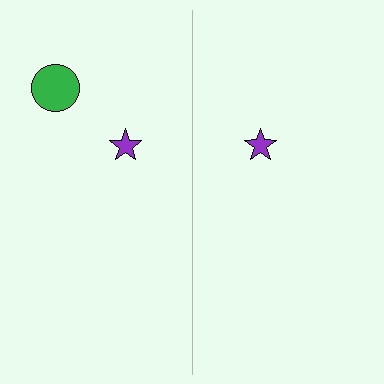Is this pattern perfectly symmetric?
No, the pattern is not perfectly symmetric. A green circle is missing from the right side.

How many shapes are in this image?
There are 3 shapes in this image.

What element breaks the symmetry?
A green circle is missing from the right side.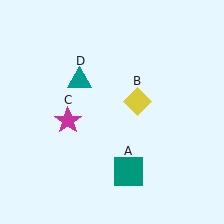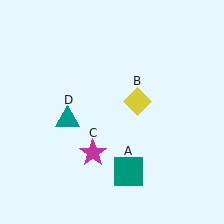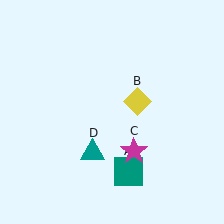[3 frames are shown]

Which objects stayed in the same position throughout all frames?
Teal square (object A) and yellow diamond (object B) remained stationary.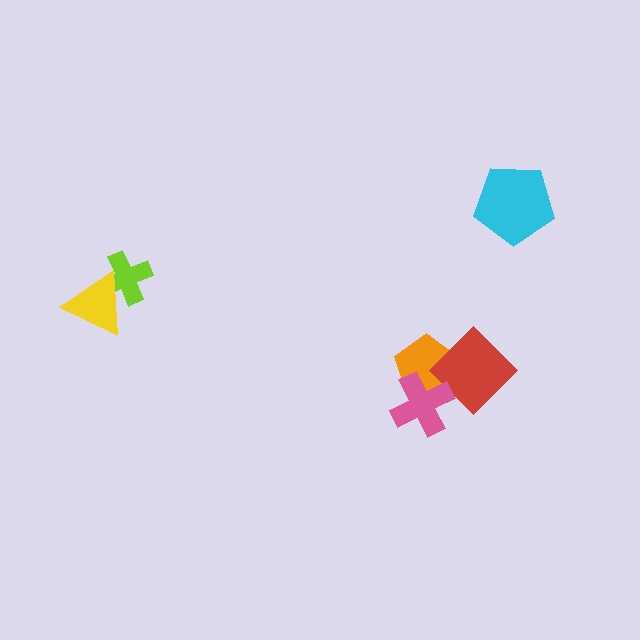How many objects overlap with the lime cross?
1 object overlaps with the lime cross.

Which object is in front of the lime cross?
The yellow triangle is in front of the lime cross.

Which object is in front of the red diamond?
The pink cross is in front of the red diamond.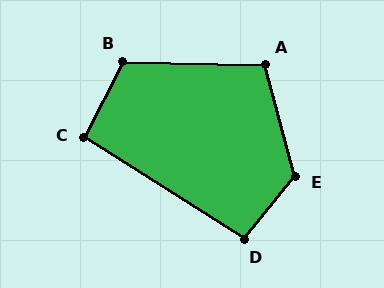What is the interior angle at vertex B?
Approximately 115 degrees (obtuse).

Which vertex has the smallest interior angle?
C, at approximately 96 degrees.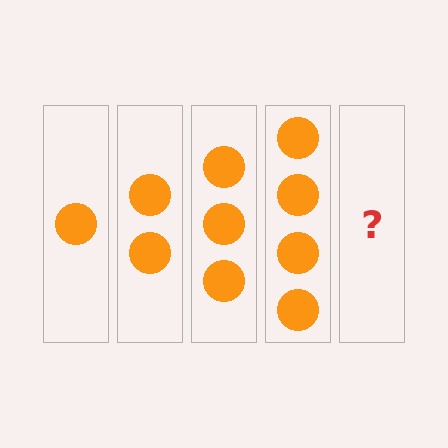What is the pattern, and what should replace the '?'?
The pattern is that each step adds one more circle. The '?' should be 5 circles.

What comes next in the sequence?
The next element should be 5 circles.